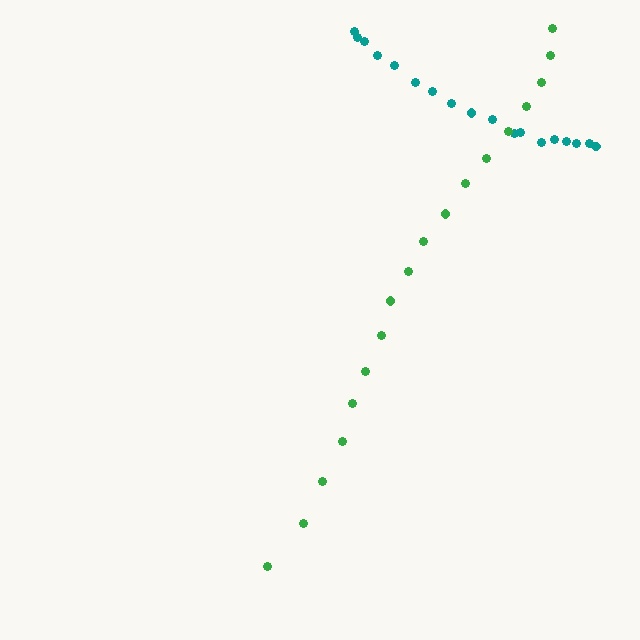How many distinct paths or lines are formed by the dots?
There are 2 distinct paths.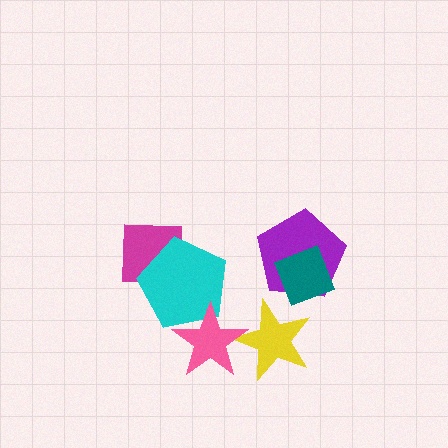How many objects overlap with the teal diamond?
1 object overlaps with the teal diamond.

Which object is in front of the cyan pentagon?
The pink star is in front of the cyan pentagon.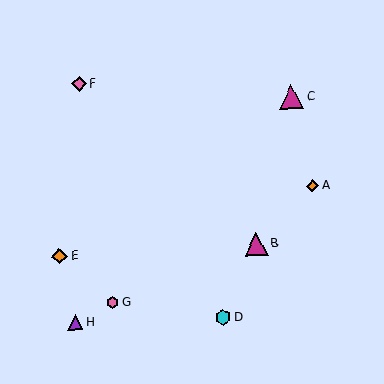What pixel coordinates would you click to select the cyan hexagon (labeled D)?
Click at (223, 317) to select the cyan hexagon D.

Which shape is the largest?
The magenta triangle (labeled C) is the largest.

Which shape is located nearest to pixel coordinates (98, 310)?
The pink hexagon (labeled G) at (113, 303) is nearest to that location.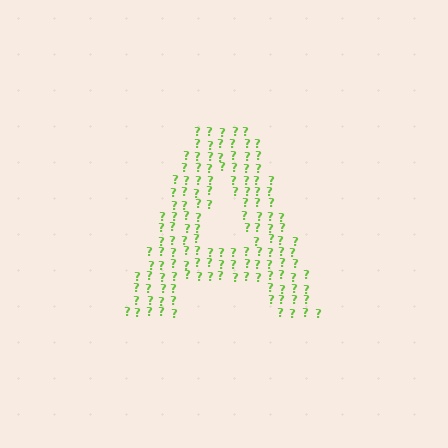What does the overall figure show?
The overall figure shows the letter A.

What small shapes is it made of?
It is made of small question marks.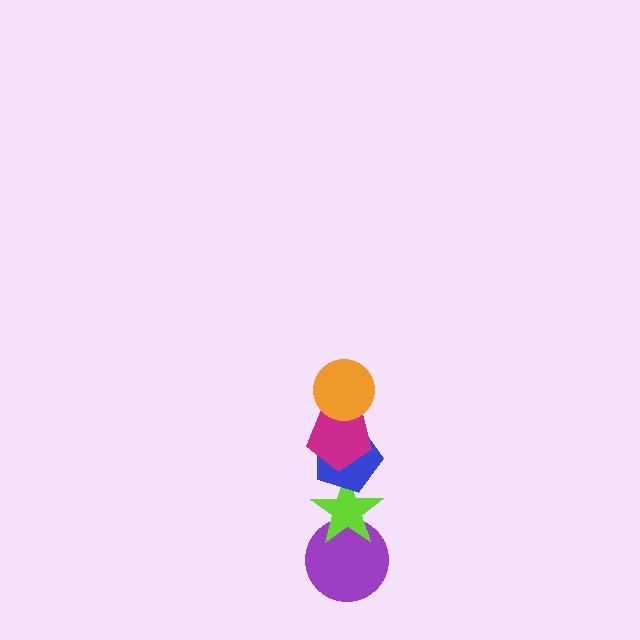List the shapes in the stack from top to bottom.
From top to bottom: the orange circle, the magenta pentagon, the blue pentagon, the lime star, the purple circle.